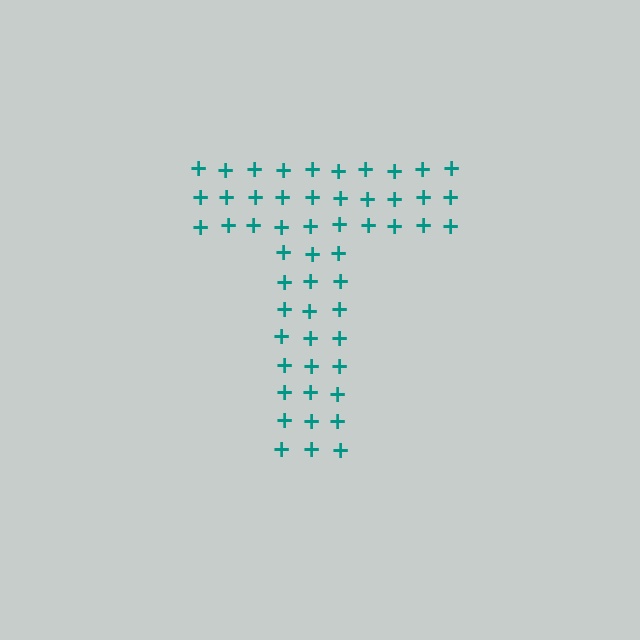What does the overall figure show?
The overall figure shows the letter T.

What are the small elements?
The small elements are plus signs.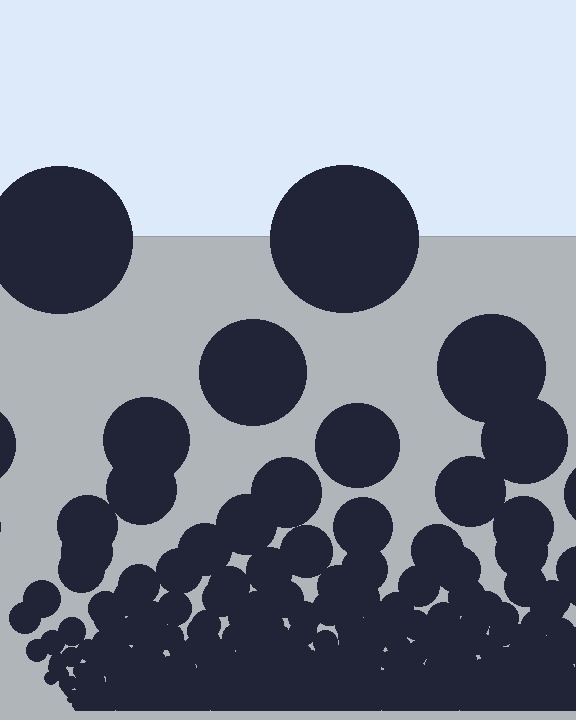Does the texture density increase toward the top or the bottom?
Density increases toward the bottom.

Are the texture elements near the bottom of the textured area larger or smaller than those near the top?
Smaller. The gradient is inverted — elements near the bottom are smaller and denser.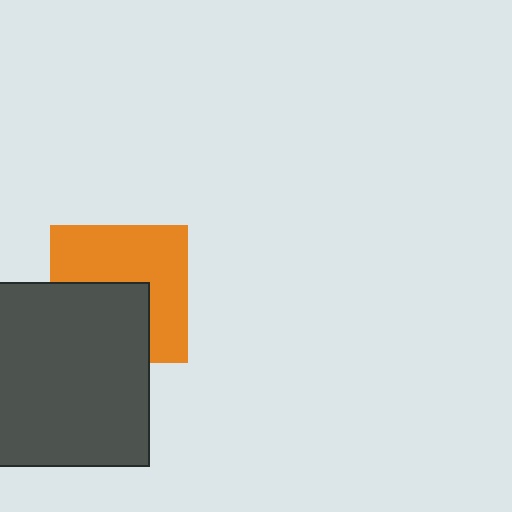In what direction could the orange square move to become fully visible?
The orange square could move up. That would shift it out from behind the dark gray square entirely.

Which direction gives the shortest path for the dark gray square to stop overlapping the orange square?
Moving down gives the shortest separation.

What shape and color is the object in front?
The object in front is a dark gray square.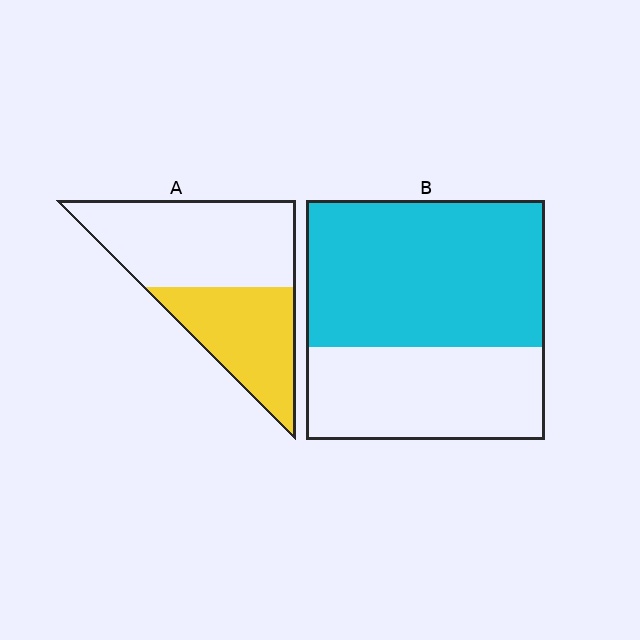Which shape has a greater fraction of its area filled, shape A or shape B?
Shape B.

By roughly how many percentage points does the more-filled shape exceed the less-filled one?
By roughly 20 percentage points (B over A).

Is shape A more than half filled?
No.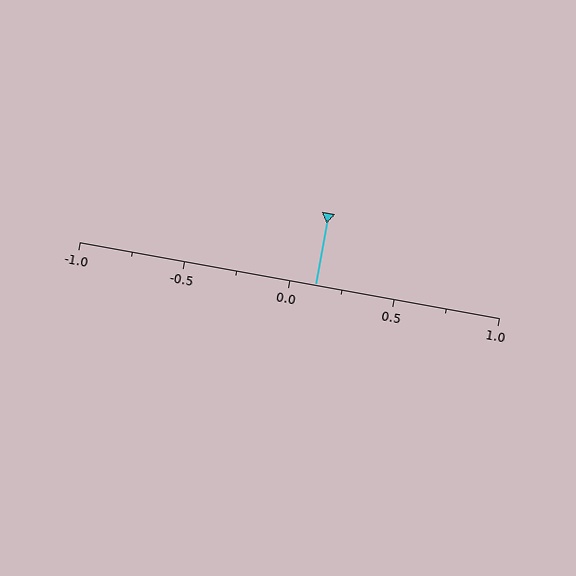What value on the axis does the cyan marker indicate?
The marker indicates approximately 0.12.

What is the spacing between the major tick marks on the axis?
The major ticks are spaced 0.5 apart.